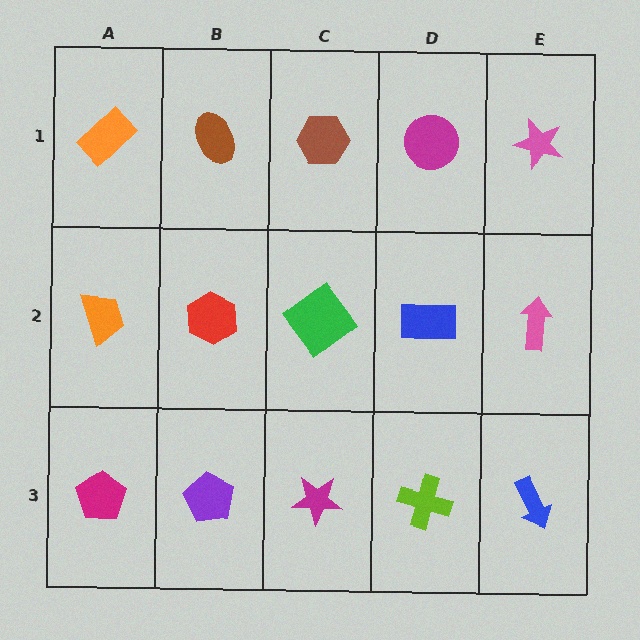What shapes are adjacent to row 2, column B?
A brown ellipse (row 1, column B), a purple pentagon (row 3, column B), an orange trapezoid (row 2, column A), a green diamond (row 2, column C).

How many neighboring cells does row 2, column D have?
4.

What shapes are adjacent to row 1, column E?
A pink arrow (row 2, column E), a magenta circle (row 1, column D).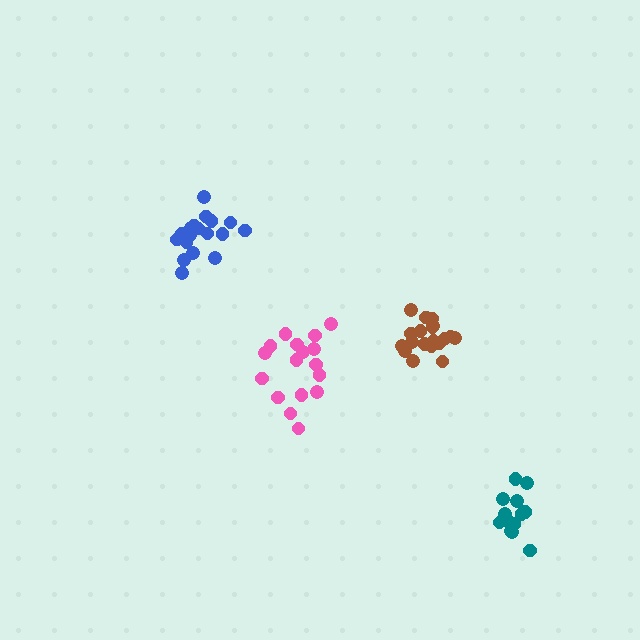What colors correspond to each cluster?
The clusters are colored: teal, pink, blue, brown.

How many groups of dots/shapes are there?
There are 4 groups.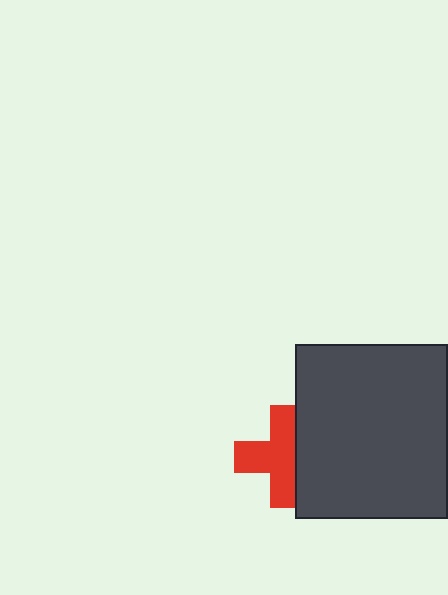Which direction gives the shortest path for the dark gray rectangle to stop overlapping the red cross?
Moving right gives the shortest separation.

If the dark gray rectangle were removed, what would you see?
You would see the complete red cross.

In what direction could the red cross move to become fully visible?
The red cross could move left. That would shift it out from behind the dark gray rectangle entirely.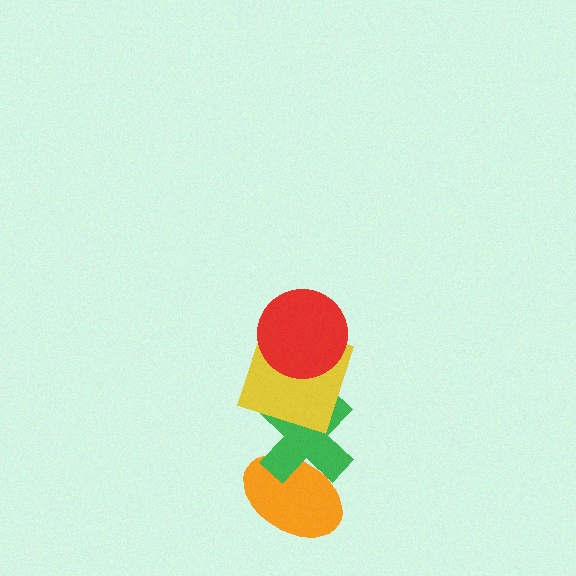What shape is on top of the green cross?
The yellow square is on top of the green cross.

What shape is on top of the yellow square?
The red circle is on top of the yellow square.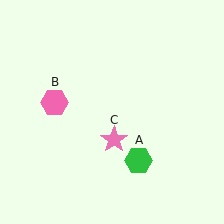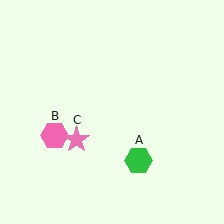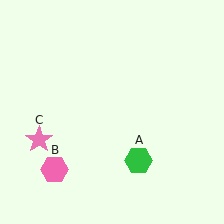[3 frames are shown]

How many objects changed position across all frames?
2 objects changed position: pink hexagon (object B), pink star (object C).